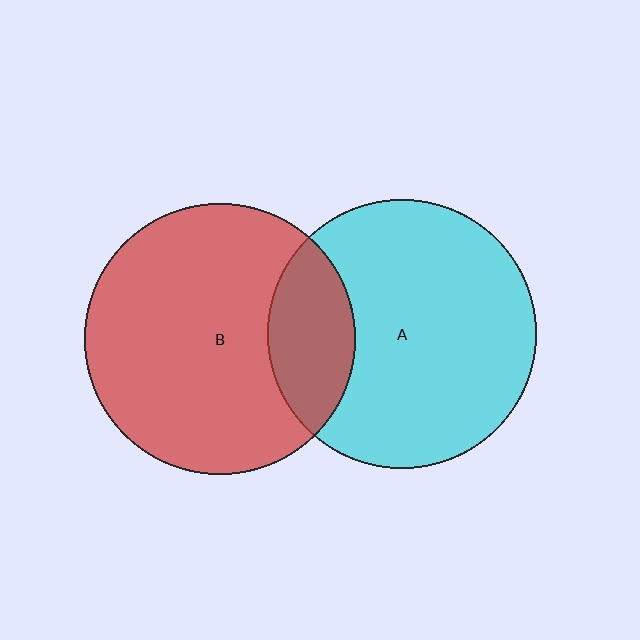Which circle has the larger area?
Circle B (red).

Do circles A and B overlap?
Yes.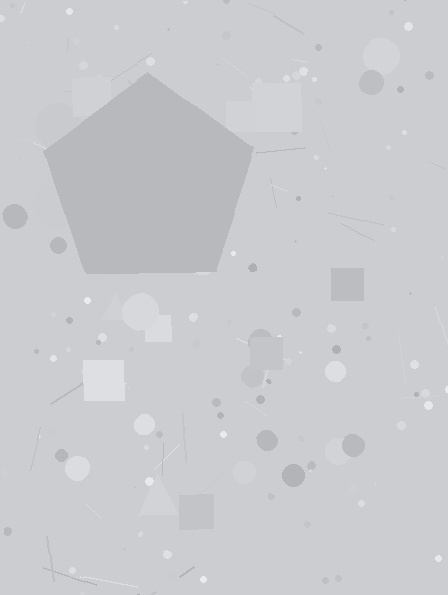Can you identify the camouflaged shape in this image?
The camouflaged shape is a pentagon.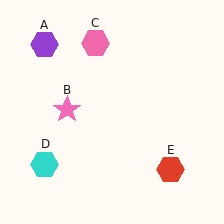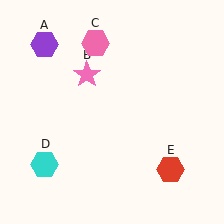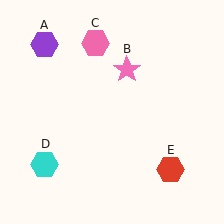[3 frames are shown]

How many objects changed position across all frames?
1 object changed position: pink star (object B).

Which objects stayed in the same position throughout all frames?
Purple hexagon (object A) and pink hexagon (object C) and cyan hexagon (object D) and red hexagon (object E) remained stationary.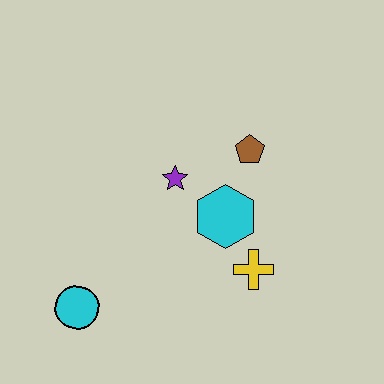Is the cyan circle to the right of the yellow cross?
No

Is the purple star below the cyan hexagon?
No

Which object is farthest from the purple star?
The cyan circle is farthest from the purple star.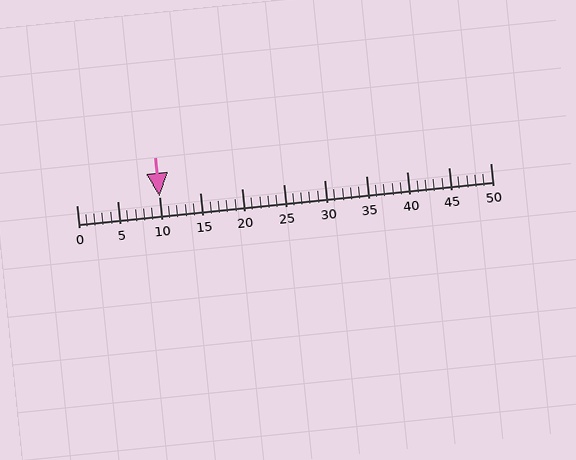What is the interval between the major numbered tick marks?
The major tick marks are spaced 5 units apart.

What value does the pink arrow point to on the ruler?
The pink arrow points to approximately 10.